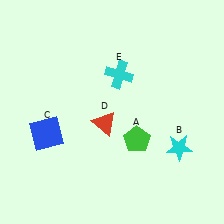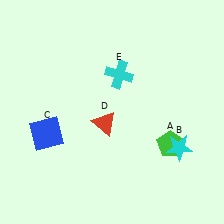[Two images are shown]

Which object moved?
The green pentagon (A) moved right.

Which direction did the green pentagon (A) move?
The green pentagon (A) moved right.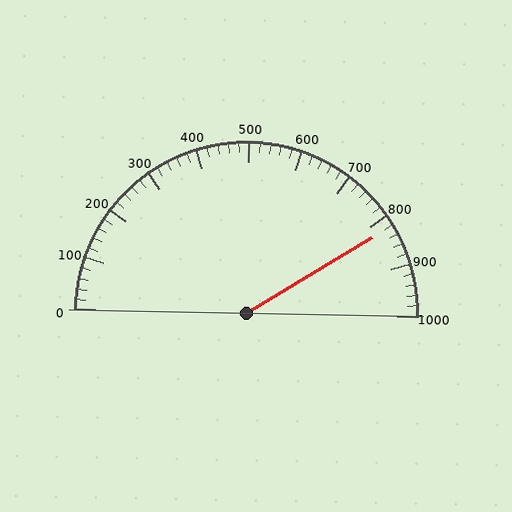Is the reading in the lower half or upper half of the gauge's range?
The reading is in the upper half of the range (0 to 1000).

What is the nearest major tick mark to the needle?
The nearest major tick mark is 800.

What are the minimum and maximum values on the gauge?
The gauge ranges from 0 to 1000.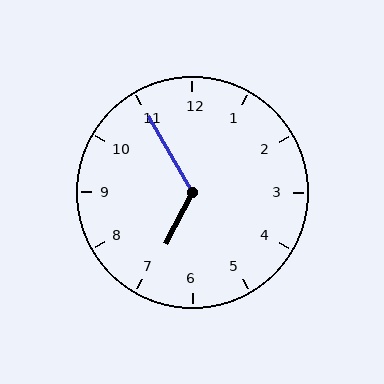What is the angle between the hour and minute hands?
Approximately 122 degrees.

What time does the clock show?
6:55.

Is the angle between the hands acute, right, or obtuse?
It is obtuse.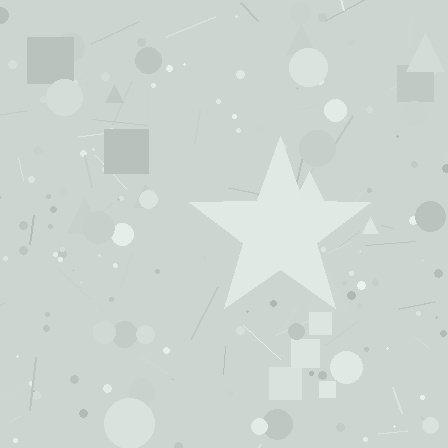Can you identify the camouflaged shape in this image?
The camouflaged shape is a star.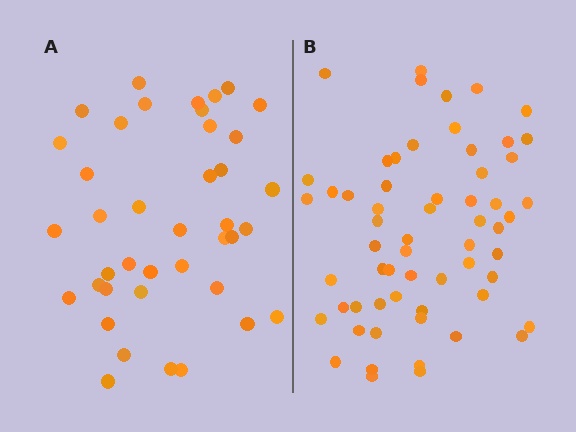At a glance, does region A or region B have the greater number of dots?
Region B (the right region) has more dots.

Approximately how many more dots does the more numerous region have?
Region B has approximately 20 more dots than region A.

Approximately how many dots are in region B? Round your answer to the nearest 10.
About 60 dots.